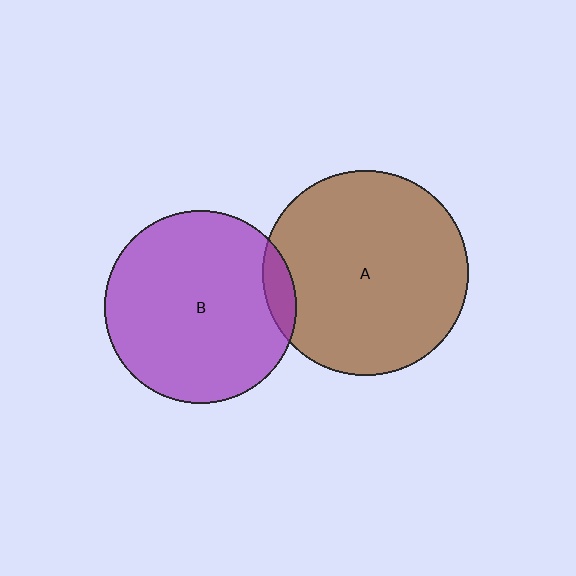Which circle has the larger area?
Circle A (brown).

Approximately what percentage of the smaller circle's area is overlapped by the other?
Approximately 10%.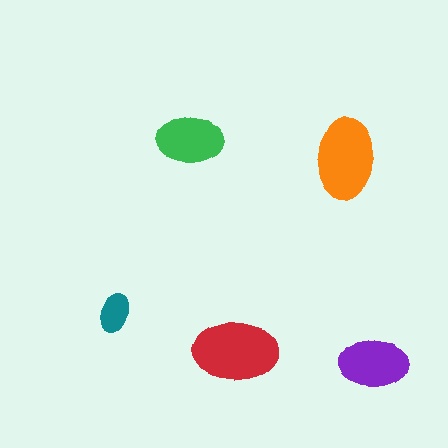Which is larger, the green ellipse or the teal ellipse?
The green one.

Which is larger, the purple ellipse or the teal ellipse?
The purple one.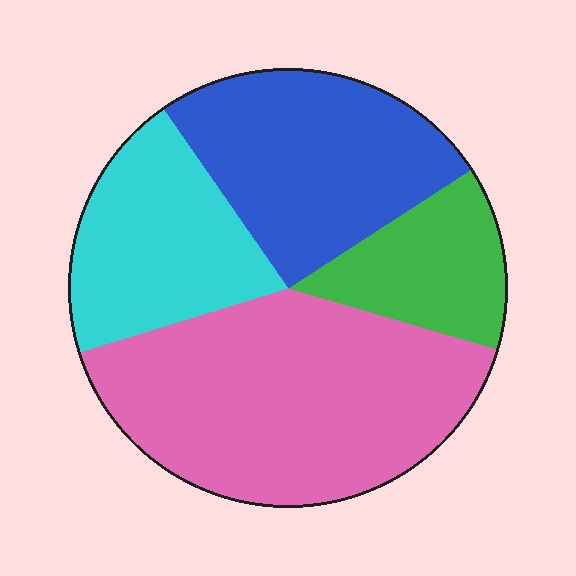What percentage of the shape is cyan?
Cyan takes up between a sixth and a third of the shape.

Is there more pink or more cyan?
Pink.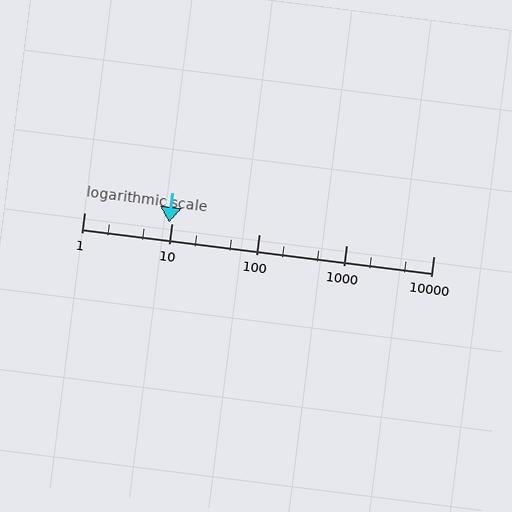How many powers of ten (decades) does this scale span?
The scale spans 4 decades, from 1 to 10000.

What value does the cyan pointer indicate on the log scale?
The pointer indicates approximately 9.3.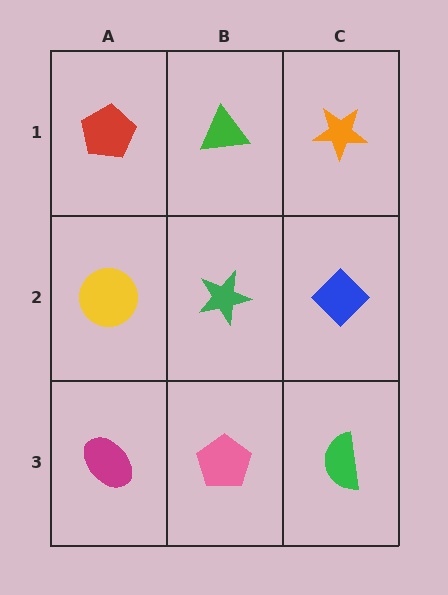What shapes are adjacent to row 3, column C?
A blue diamond (row 2, column C), a pink pentagon (row 3, column B).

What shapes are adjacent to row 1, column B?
A green star (row 2, column B), a red pentagon (row 1, column A), an orange star (row 1, column C).